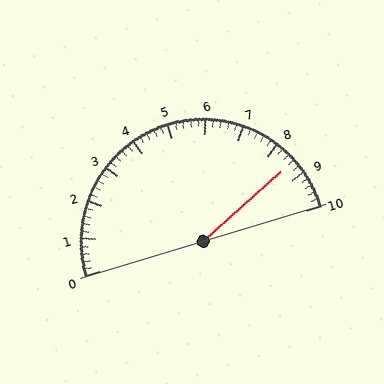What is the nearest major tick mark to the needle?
The nearest major tick mark is 9.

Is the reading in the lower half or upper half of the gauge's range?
The reading is in the upper half of the range (0 to 10).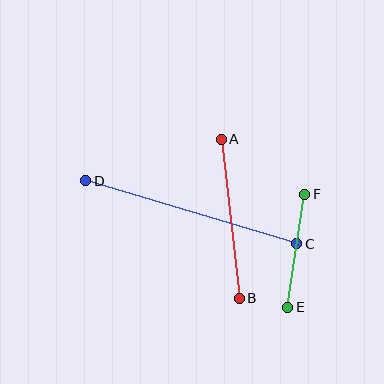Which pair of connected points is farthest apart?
Points C and D are farthest apart.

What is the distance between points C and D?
The distance is approximately 220 pixels.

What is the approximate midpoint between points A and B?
The midpoint is at approximately (230, 219) pixels.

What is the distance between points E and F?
The distance is approximately 114 pixels.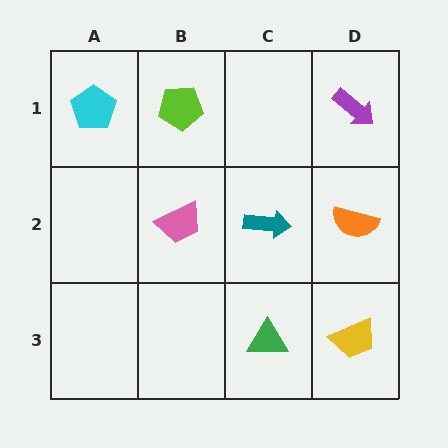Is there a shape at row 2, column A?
No, that cell is empty.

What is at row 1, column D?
A purple arrow.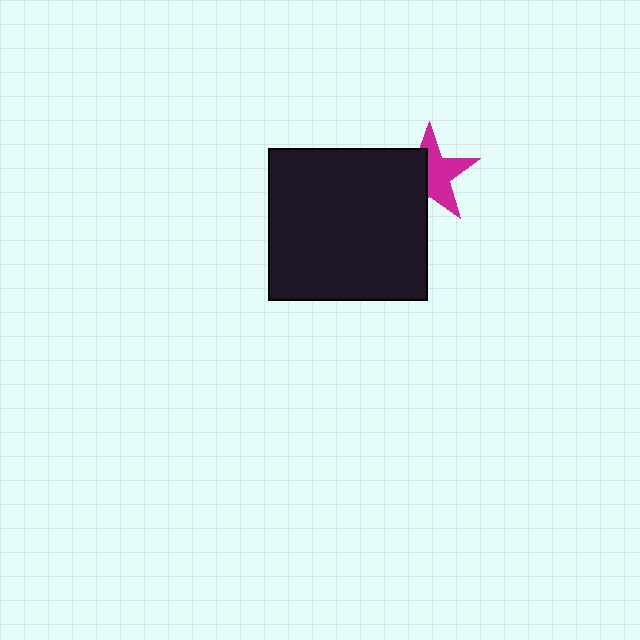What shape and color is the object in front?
The object in front is a black rectangle.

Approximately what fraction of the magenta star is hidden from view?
Roughly 44% of the magenta star is hidden behind the black rectangle.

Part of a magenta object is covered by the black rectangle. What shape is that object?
It is a star.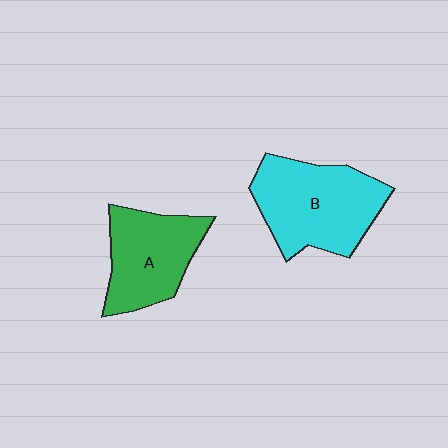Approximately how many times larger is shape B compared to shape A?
Approximately 1.3 times.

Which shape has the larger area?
Shape B (cyan).